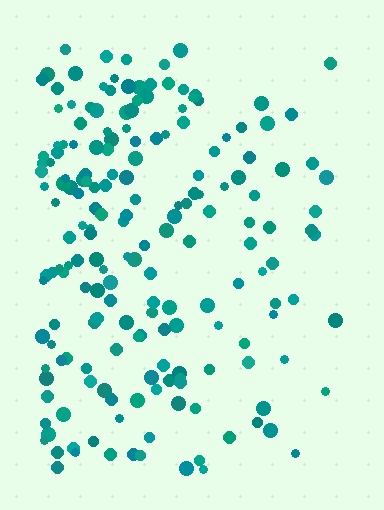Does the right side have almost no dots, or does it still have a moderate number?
Still a moderate number, just noticeably fewer than the left.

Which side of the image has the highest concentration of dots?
The left.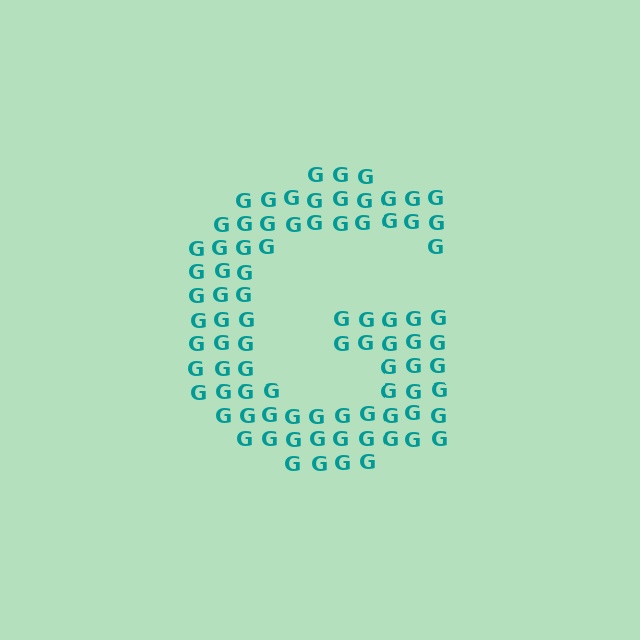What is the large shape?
The large shape is the letter G.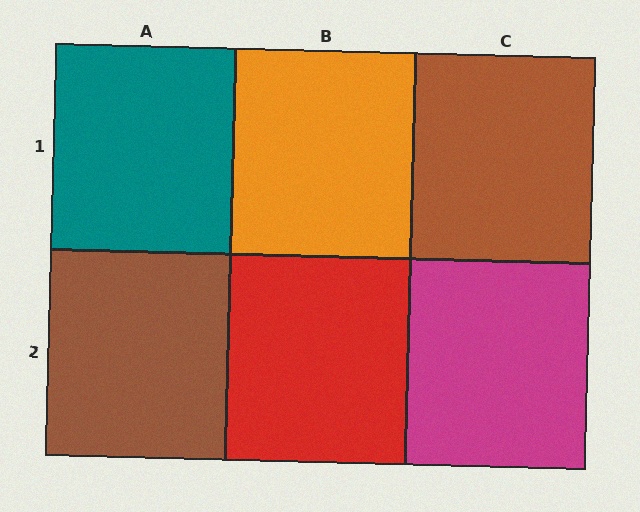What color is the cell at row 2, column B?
Red.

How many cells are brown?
2 cells are brown.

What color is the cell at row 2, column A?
Brown.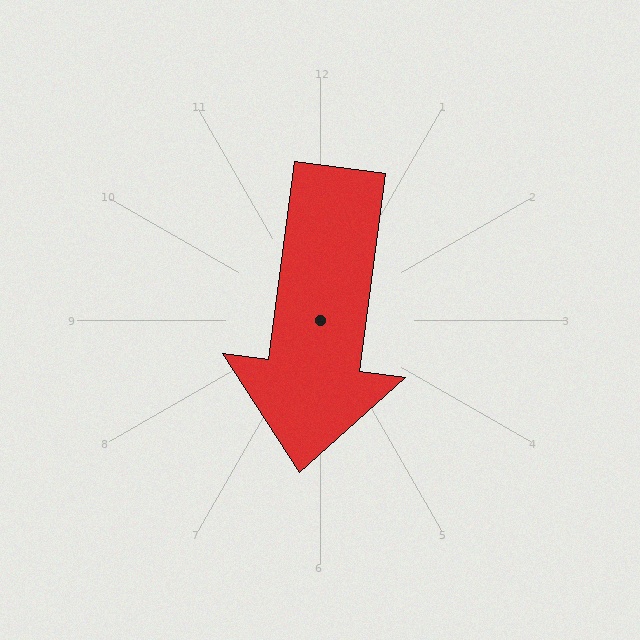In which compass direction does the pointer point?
South.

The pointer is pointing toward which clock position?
Roughly 6 o'clock.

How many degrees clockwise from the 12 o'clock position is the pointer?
Approximately 188 degrees.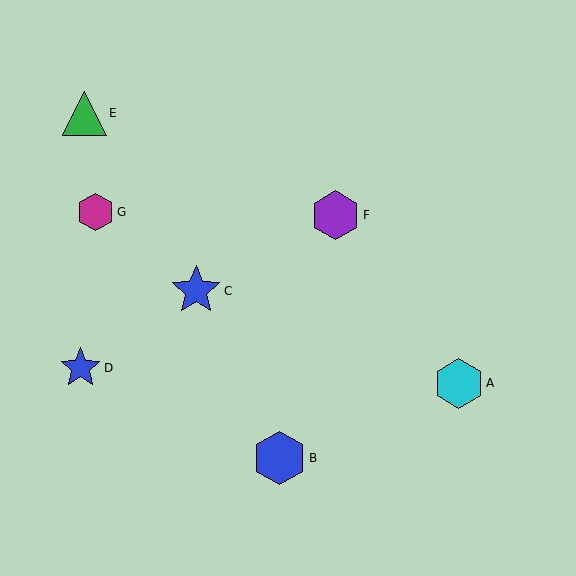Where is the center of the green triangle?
The center of the green triangle is at (84, 113).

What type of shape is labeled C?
Shape C is a blue star.